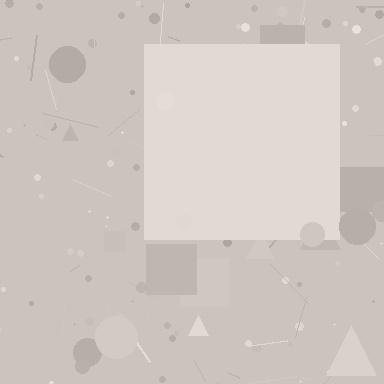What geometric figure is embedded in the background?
A square is embedded in the background.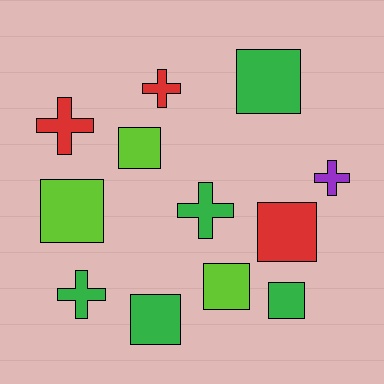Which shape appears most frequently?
Square, with 7 objects.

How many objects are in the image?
There are 12 objects.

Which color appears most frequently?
Green, with 5 objects.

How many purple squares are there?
There are no purple squares.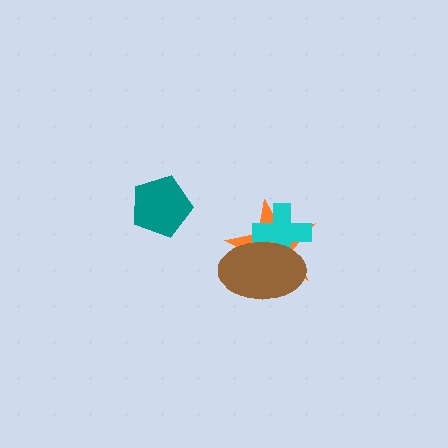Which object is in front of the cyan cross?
The brown ellipse is in front of the cyan cross.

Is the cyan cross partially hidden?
Yes, it is partially covered by another shape.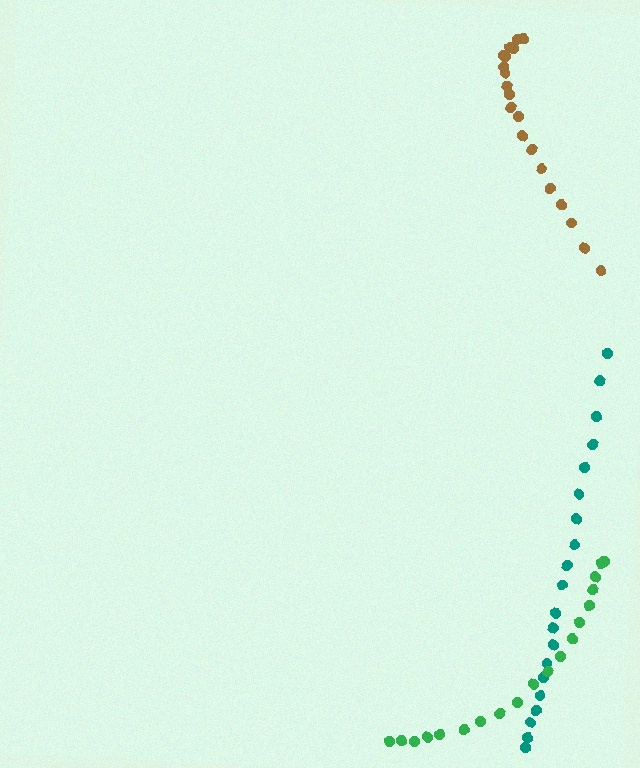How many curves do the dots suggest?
There are 3 distinct paths.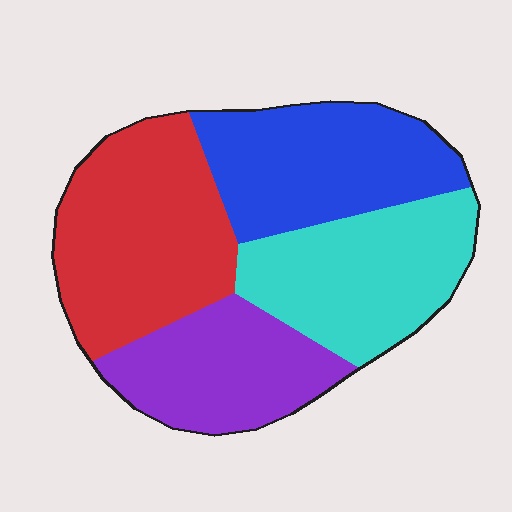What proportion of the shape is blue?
Blue covers about 25% of the shape.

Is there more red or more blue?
Red.